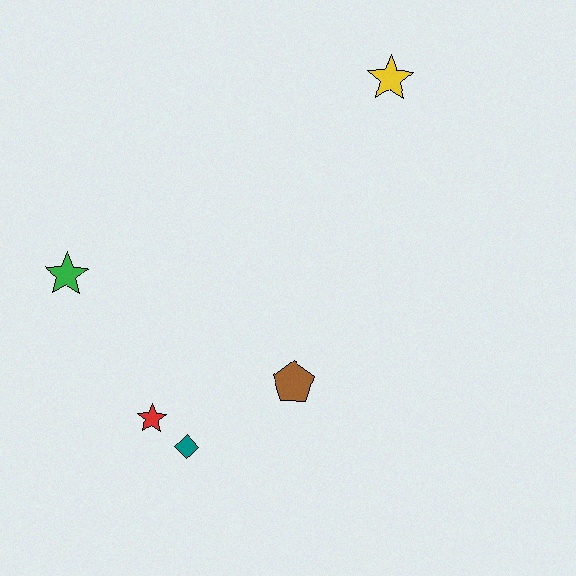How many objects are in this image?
There are 5 objects.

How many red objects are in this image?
There is 1 red object.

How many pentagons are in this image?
There is 1 pentagon.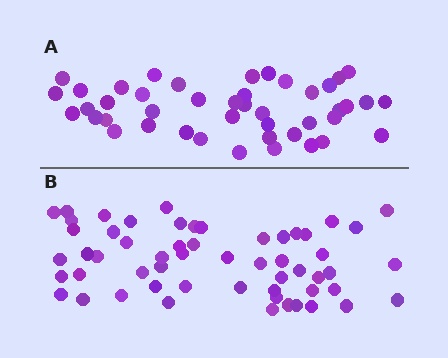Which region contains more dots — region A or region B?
Region B (the bottom region) has more dots.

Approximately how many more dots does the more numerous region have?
Region B has roughly 12 or so more dots than region A.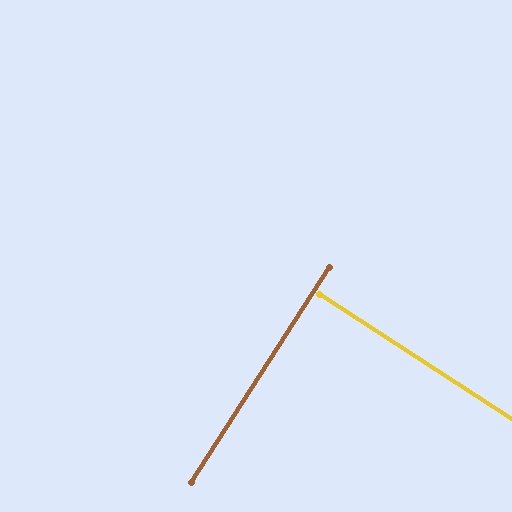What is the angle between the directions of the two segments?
Approximately 90 degrees.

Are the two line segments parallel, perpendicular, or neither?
Perpendicular — they meet at approximately 90°.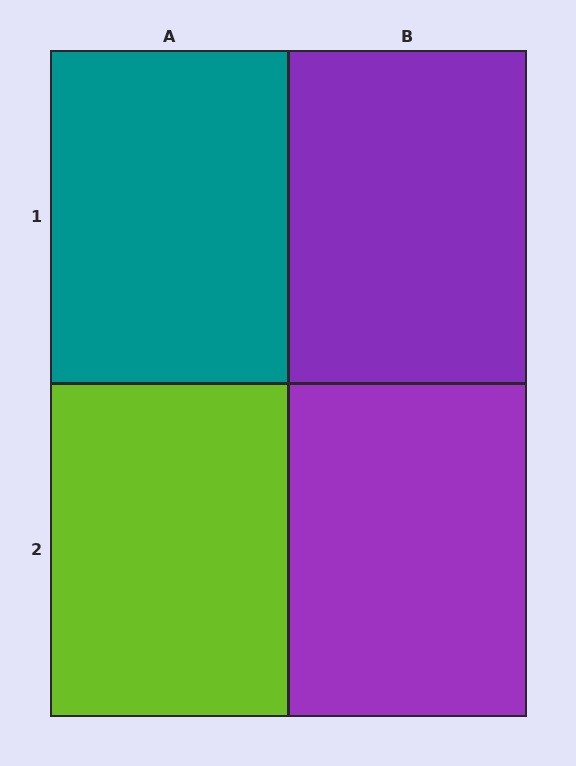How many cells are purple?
2 cells are purple.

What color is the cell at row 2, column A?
Lime.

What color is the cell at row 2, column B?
Purple.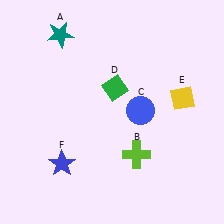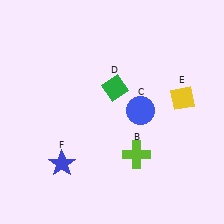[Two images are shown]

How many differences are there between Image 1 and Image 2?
There is 1 difference between the two images.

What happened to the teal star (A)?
The teal star (A) was removed in Image 2. It was in the top-left area of Image 1.